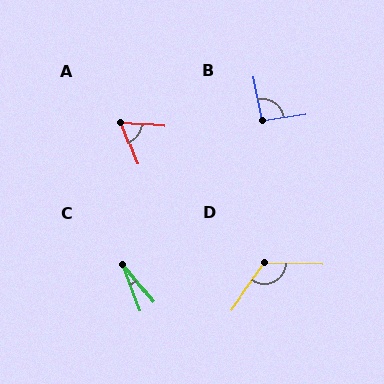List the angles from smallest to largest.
C (18°), A (62°), B (93°), D (124°).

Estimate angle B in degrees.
Approximately 93 degrees.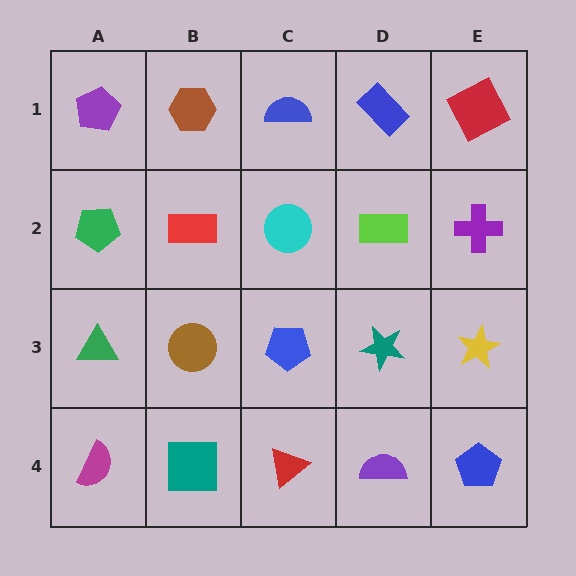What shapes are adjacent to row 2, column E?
A red square (row 1, column E), a yellow star (row 3, column E), a lime rectangle (row 2, column D).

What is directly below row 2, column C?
A blue pentagon.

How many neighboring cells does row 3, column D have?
4.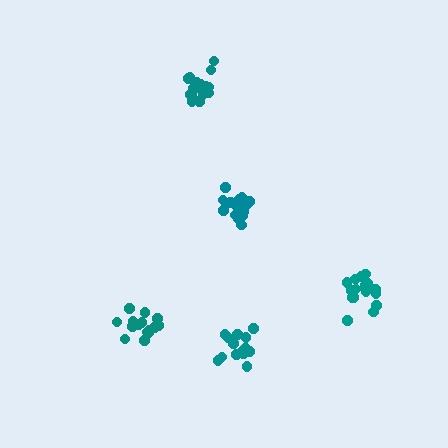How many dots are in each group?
Group 1: 19 dots, Group 2: 19 dots, Group 3: 17 dots, Group 4: 16 dots, Group 5: 16 dots (87 total).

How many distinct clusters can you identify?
There are 5 distinct clusters.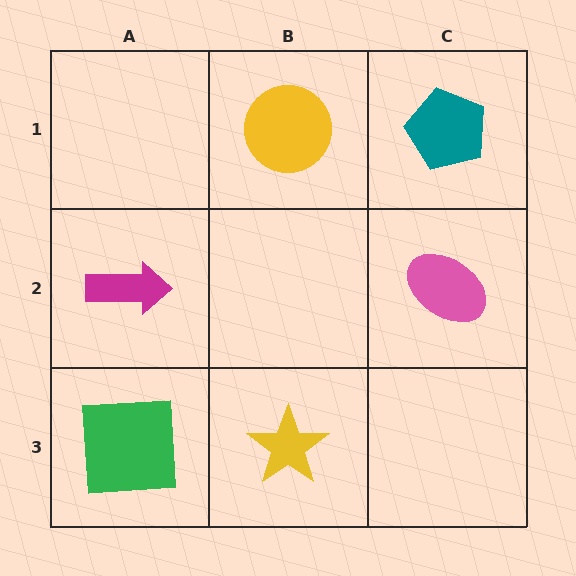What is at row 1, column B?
A yellow circle.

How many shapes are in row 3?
2 shapes.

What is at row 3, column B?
A yellow star.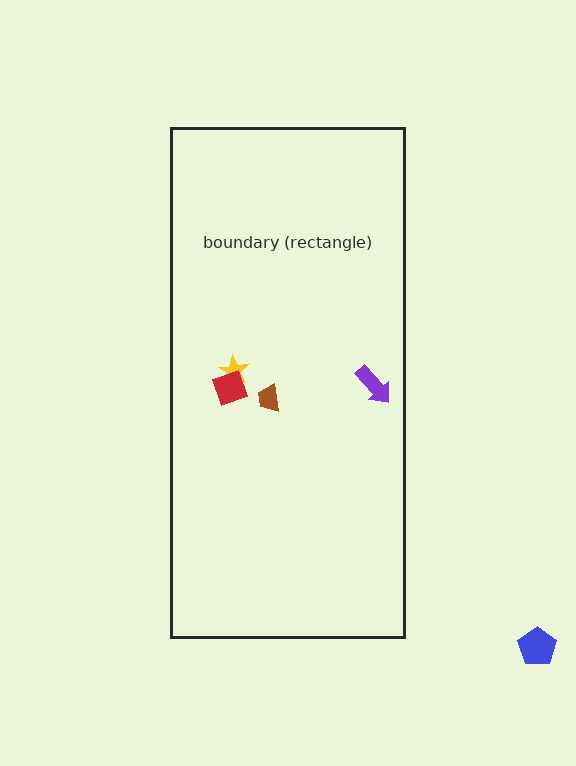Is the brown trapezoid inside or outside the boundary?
Inside.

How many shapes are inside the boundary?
4 inside, 1 outside.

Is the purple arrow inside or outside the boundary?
Inside.